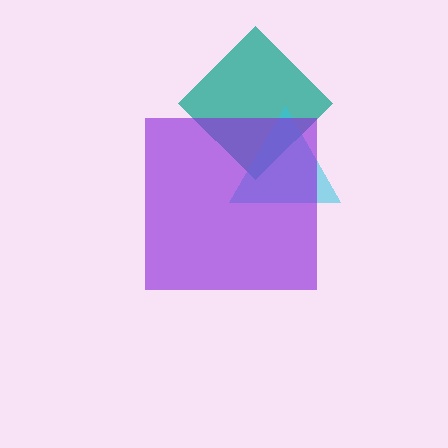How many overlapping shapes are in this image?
There are 3 overlapping shapes in the image.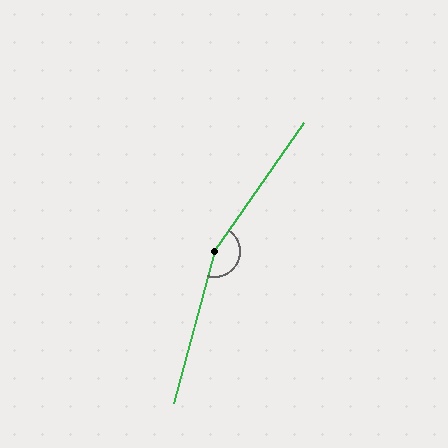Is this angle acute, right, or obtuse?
It is obtuse.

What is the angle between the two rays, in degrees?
Approximately 160 degrees.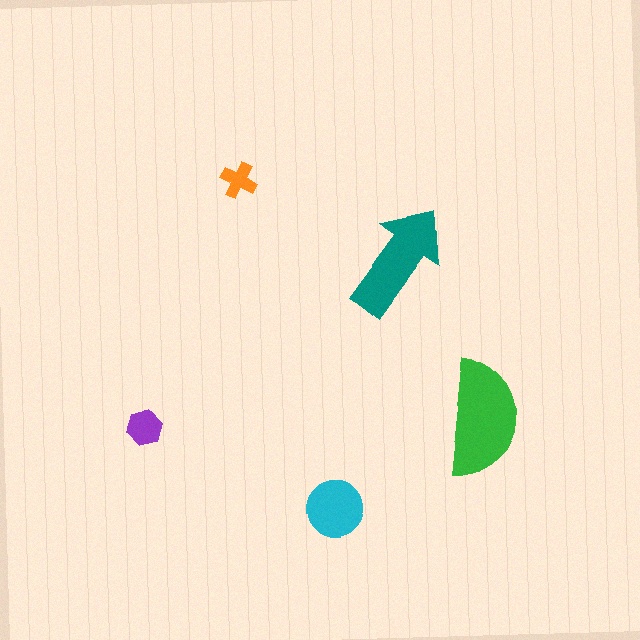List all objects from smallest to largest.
The orange cross, the purple hexagon, the cyan circle, the teal arrow, the green semicircle.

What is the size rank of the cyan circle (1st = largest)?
3rd.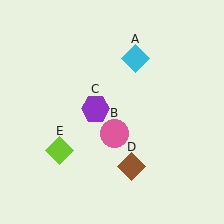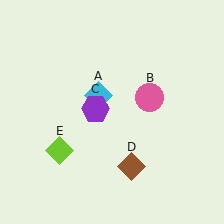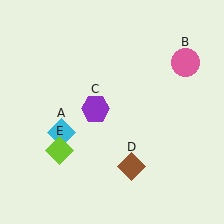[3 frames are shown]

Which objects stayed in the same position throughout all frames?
Purple hexagon (object C) and brown diamond (object D) and lime diamond (object E) remained stationary.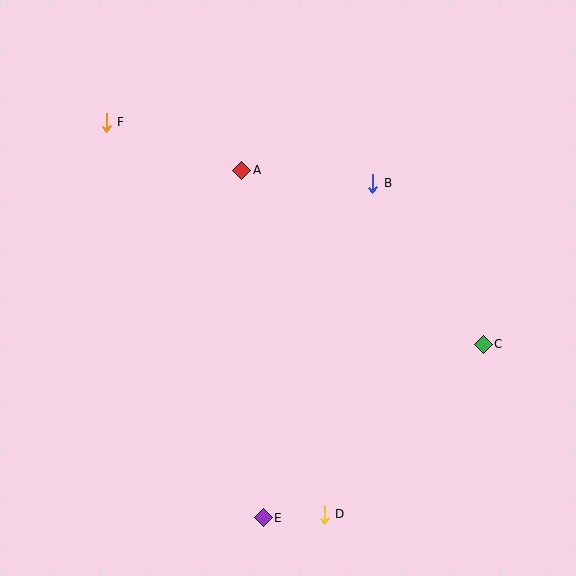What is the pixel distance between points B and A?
The distance between B and A is 131 pixels.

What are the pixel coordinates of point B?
Point B is at (373, 183).